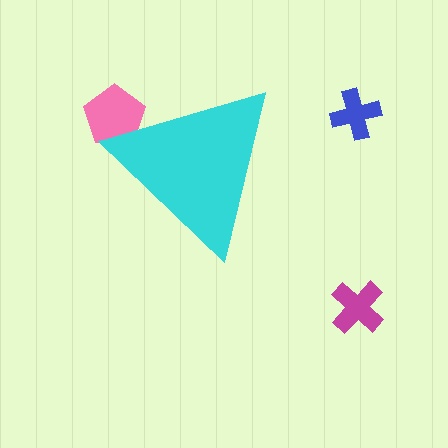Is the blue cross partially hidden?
No, the blue cross is fully visible.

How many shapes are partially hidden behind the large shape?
1 shape is partially hidden.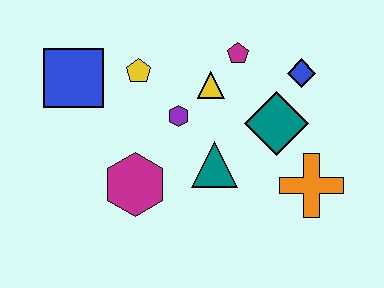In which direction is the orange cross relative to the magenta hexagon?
The orange cross is to the right of the magenta hexagon.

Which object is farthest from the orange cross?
The blue square is farthest from the orange cross.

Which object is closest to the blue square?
The yellow pentagon is closest to the blue square.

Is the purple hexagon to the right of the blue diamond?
No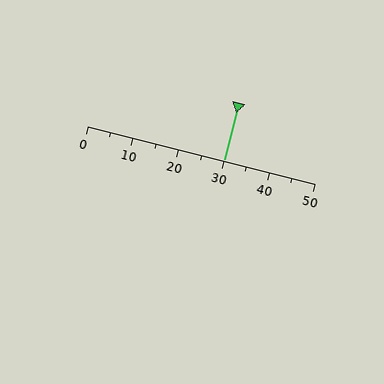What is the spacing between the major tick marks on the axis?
The major ticks are spaced 10 apart.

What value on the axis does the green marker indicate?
The marker indicates approximately 30.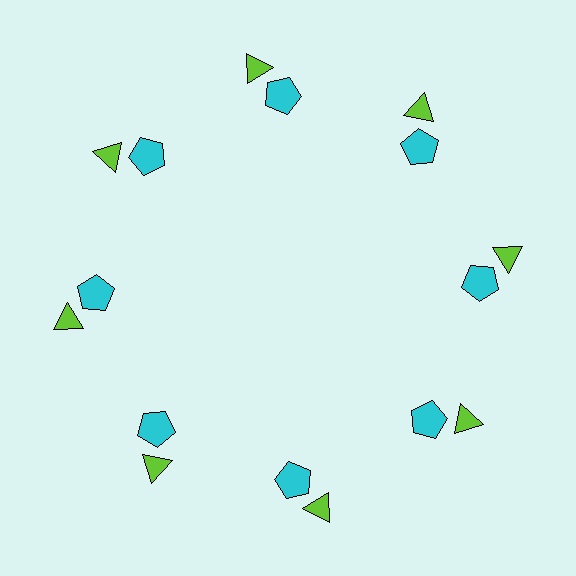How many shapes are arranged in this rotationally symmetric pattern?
There are 16 shapes, arranged in 8 groups of 2.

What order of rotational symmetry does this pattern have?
This pattern has 8-fold rotational symmetry.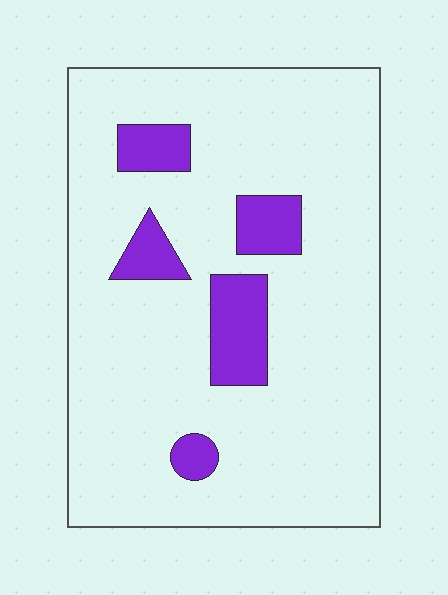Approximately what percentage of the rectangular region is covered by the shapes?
Approximately 15%.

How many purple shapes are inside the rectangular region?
5.